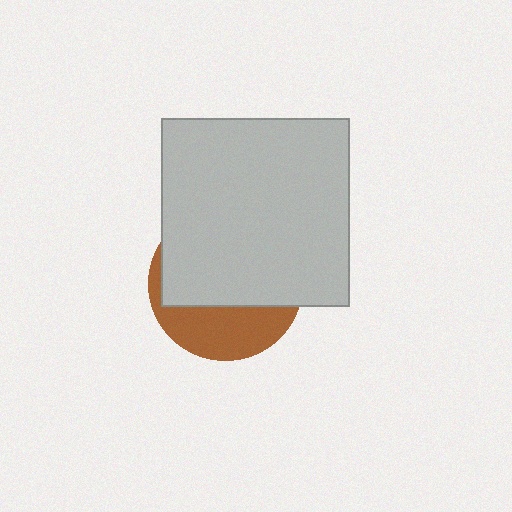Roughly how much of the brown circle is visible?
A small part of it is visible (roughly 35%).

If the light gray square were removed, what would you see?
You would see the complete brown circle.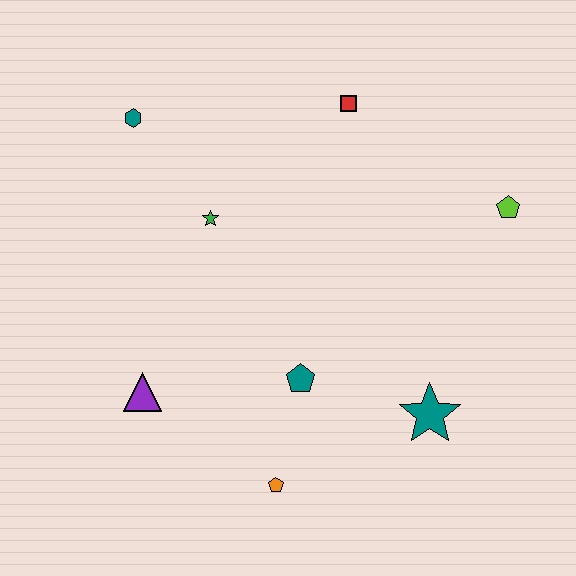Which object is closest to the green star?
The teal hexagon is closest to the green star.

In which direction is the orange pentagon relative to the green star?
The orange pentagon is below the green star.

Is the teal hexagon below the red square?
Yes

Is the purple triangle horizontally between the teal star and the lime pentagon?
No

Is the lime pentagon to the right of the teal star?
Yes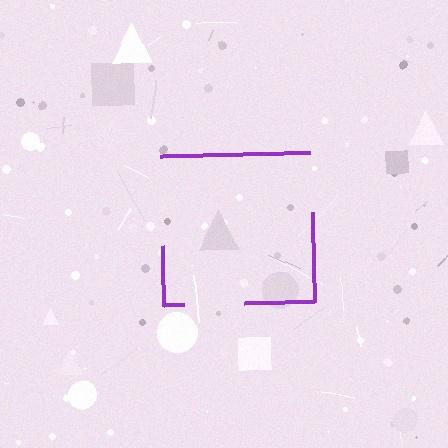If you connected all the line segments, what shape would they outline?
They would outline a square.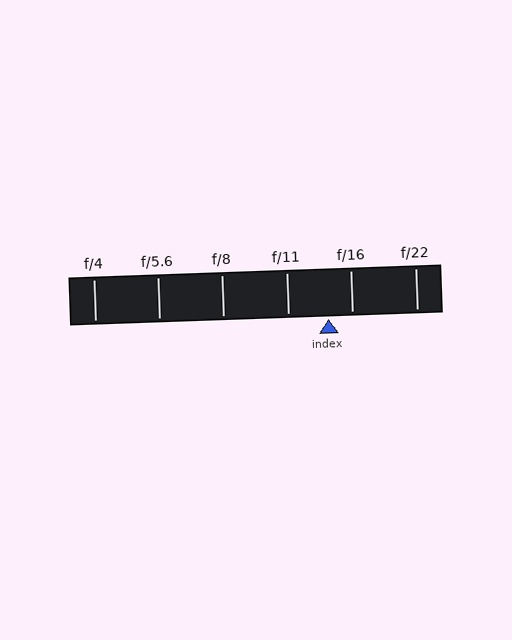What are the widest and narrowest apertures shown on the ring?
The widest aperture shown is f/4 and the narrowest is f/22.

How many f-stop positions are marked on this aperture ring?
There are 6 f-stop positions marked.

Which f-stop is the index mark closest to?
The index mark is closest to f/16.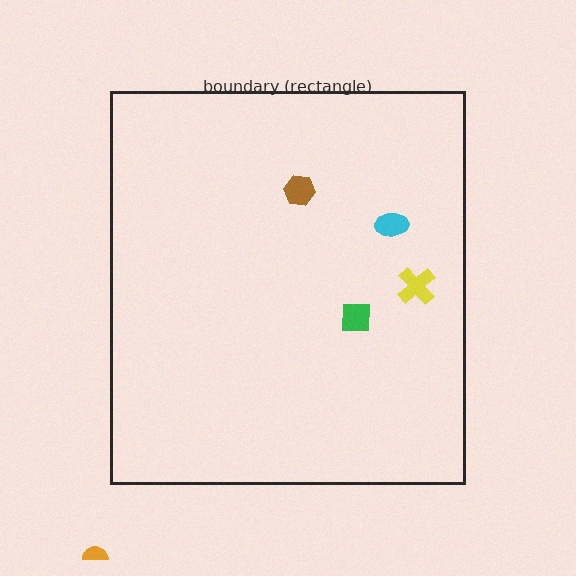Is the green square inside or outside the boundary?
Inside.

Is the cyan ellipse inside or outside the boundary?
Inside.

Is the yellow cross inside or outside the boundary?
Inside.